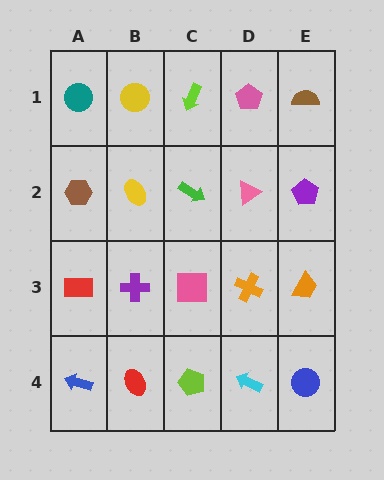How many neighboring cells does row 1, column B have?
3.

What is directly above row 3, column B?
A yellow ellipse.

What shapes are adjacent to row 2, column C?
A lime arrow (row 1, column C), a pink square (row 3, column C), a yellow ellipse (row 2, column B), a pink triangle (row 2, column D).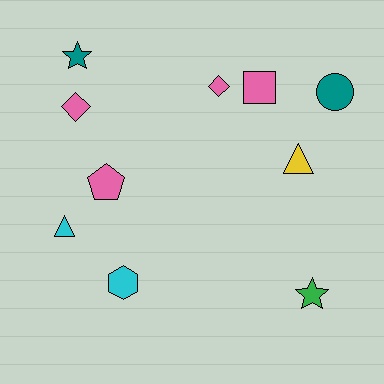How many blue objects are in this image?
There are no blue objects.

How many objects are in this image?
There are 10 objects.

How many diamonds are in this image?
There are 2 diamonds.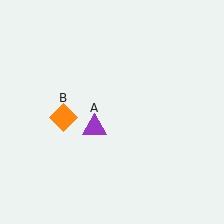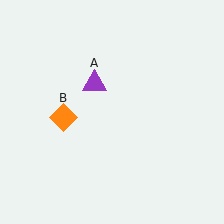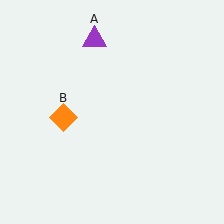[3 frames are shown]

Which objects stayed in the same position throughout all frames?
Orange diamond (object B) remained stationary.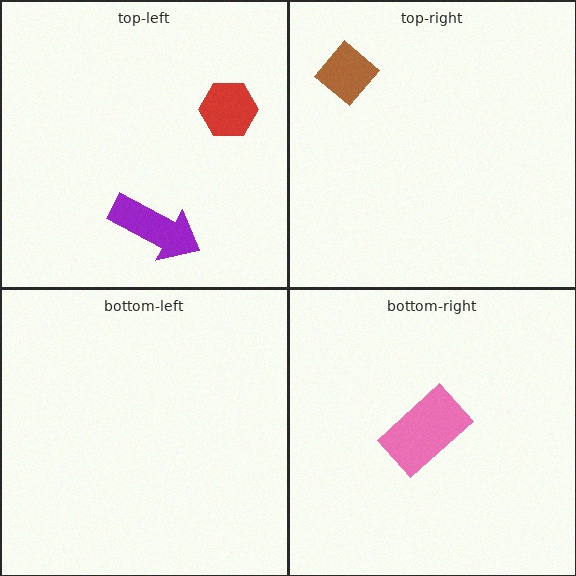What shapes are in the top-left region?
The red hexagon, the purple arrow.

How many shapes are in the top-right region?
1.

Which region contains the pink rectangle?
The bottom-right region.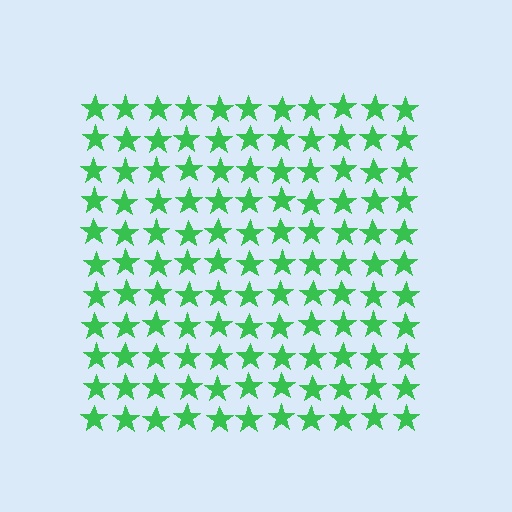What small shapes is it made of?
It is made of small stars.